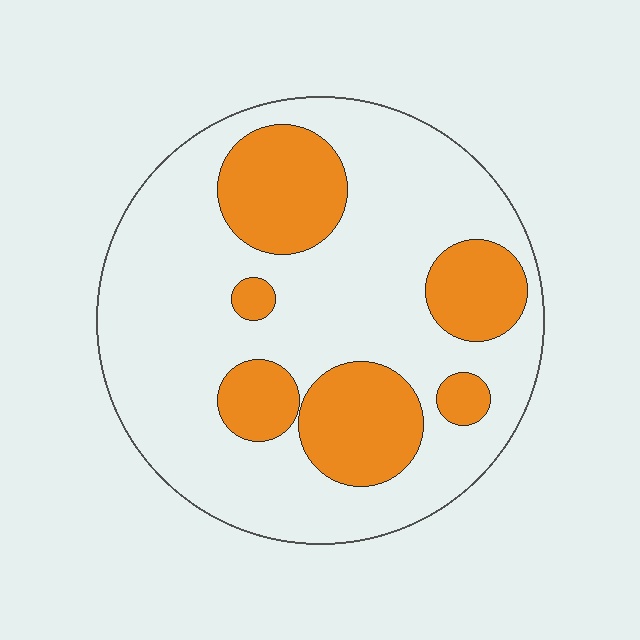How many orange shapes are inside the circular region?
6.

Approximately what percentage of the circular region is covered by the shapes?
Approximately 25%.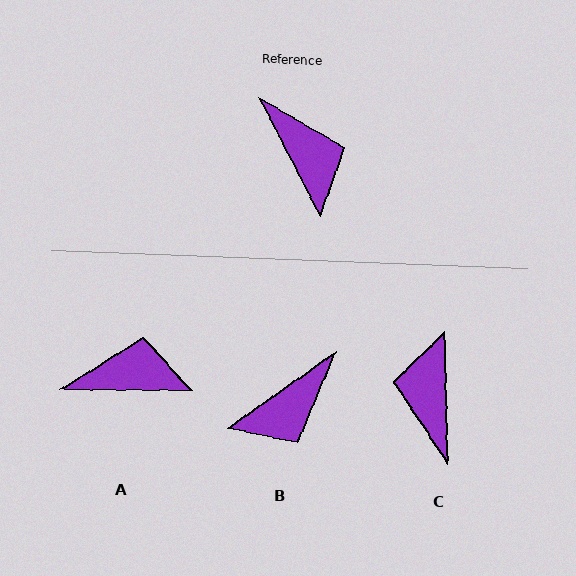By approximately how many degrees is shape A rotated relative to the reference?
Approximately 62 degrees counter-clockwise.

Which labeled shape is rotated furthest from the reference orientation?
C, about 154 degrees away.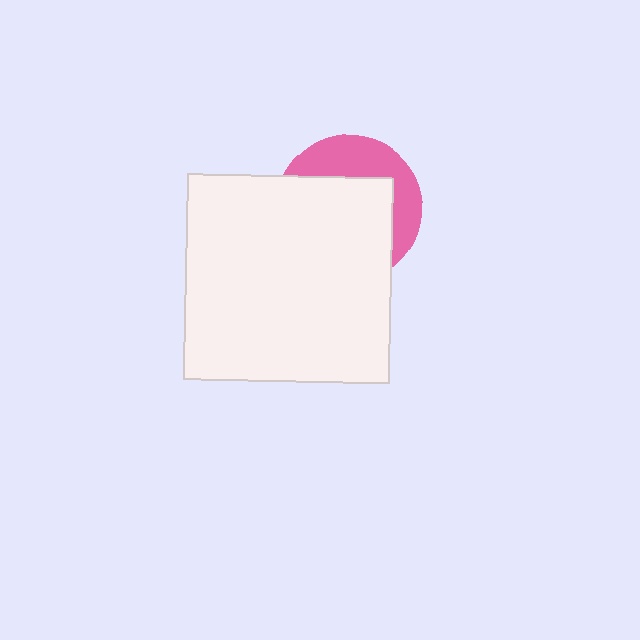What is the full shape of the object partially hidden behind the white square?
The partially hidden object is a pink circle.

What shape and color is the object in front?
The object in front is a white square.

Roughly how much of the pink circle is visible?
A small part of it is visible (roughly 35%).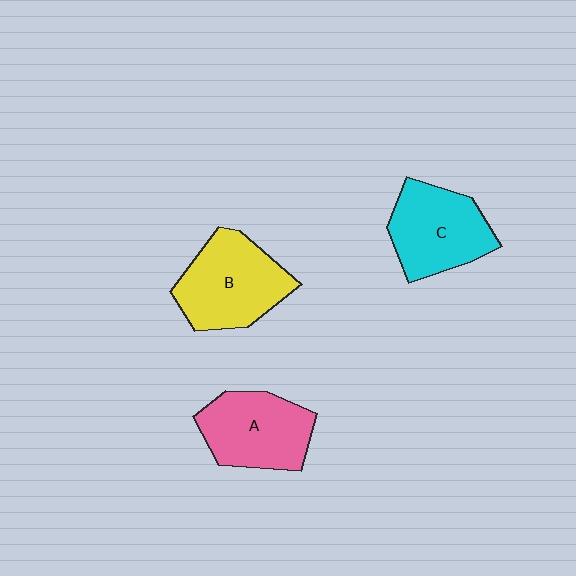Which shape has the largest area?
Shape B (yellow).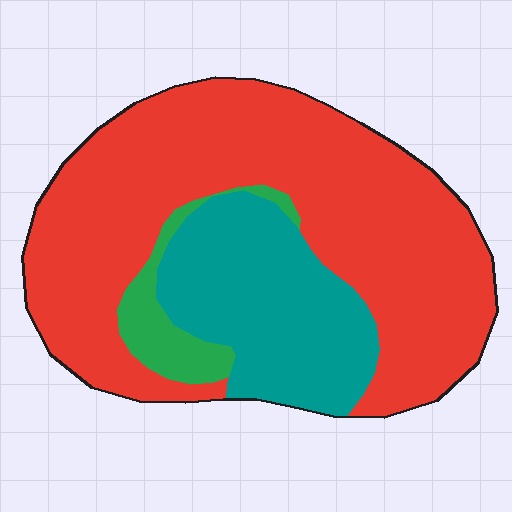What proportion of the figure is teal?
Teal takes up about one quarter (1/4) of the figure.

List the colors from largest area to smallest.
From largest to smallest: red, teal, green.